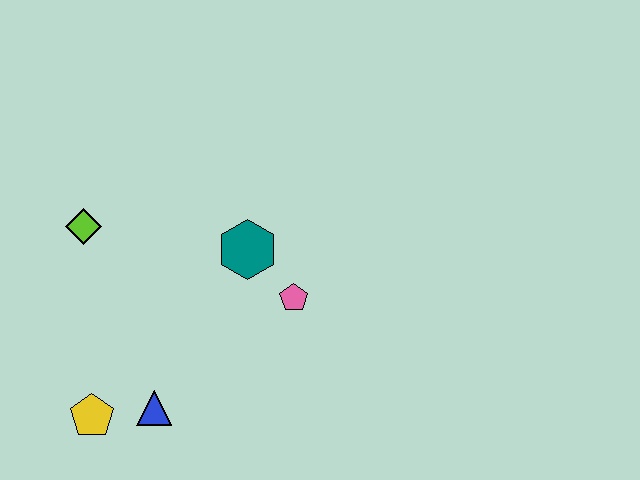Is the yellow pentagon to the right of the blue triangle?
No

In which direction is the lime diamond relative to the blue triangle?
The lime diamond is above the blue triangle.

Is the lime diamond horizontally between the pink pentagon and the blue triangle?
No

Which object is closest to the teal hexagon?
The pink pentagon is closest to the teal hexagon.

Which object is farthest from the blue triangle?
The lime diamond is farthest from the blue triangle.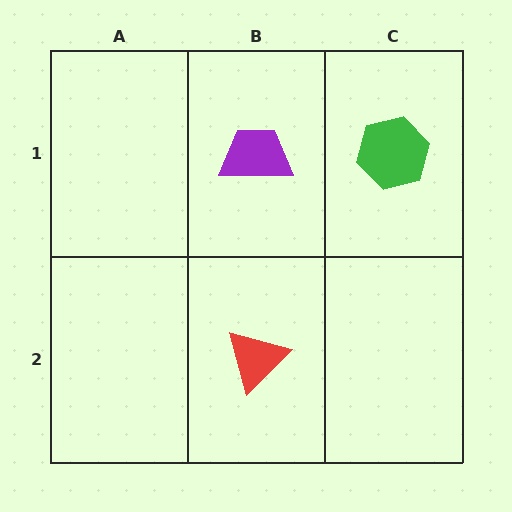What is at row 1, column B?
A purple trapezoid.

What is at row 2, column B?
A red triangle.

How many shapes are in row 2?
1 shape.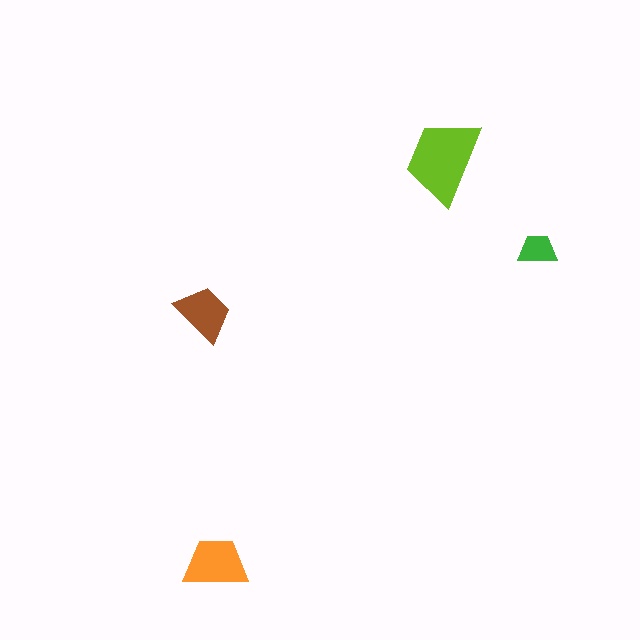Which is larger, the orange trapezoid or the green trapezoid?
The orange one.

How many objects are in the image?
There are 4 objects in the image.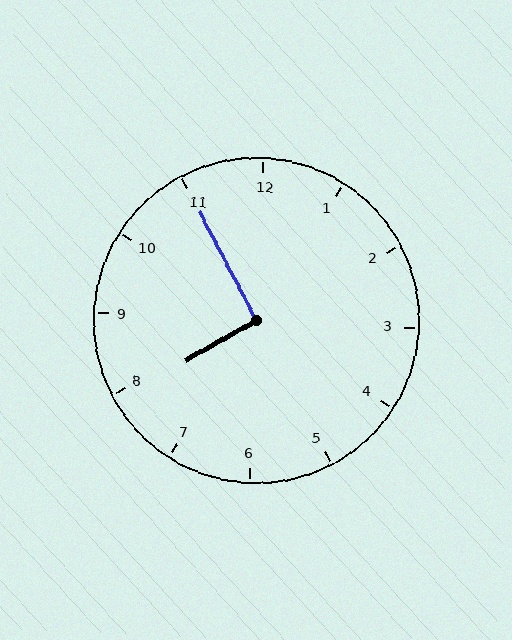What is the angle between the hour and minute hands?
Approximately 92 degrees.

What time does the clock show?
7:55.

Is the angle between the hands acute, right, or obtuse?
It is right.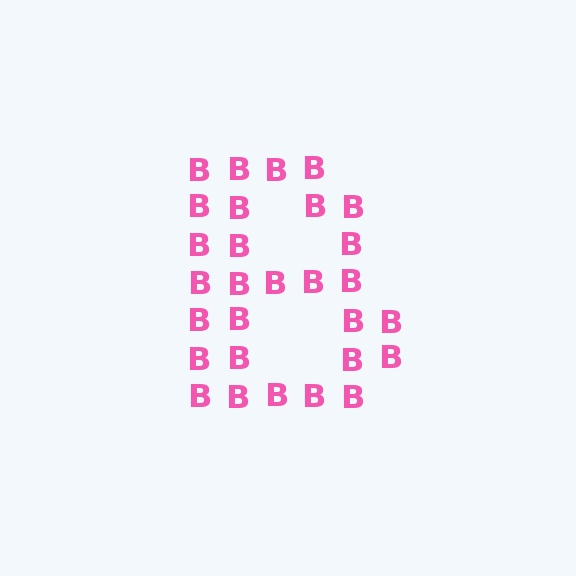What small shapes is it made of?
It is made of small letter B's.